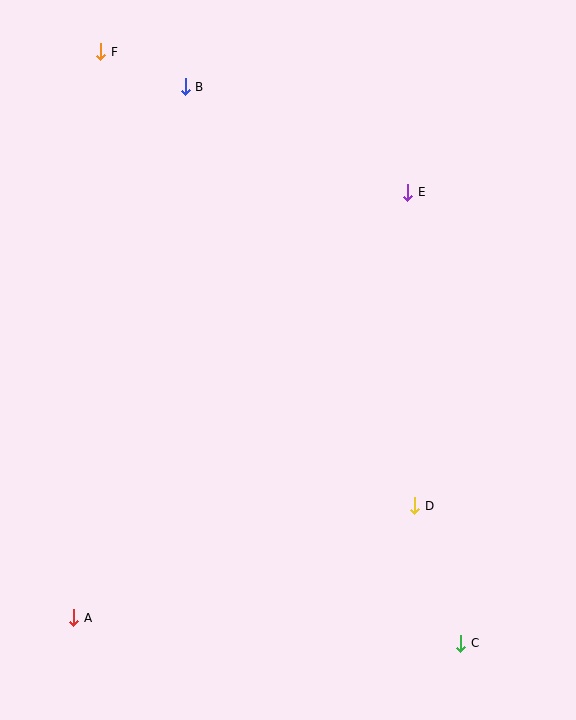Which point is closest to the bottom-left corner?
Point A is closest to the bottom-left corner.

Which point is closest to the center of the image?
Point D at (415, 506) is closest to the center.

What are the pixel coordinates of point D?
Point D is at (415, 506).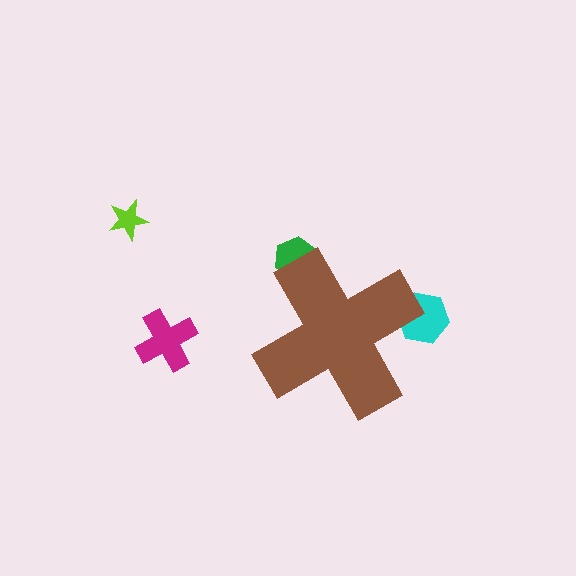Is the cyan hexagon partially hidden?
Yes, the cyan hexagon is partially hidden behind the brown cross.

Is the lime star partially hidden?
No, the lime star is fully visible.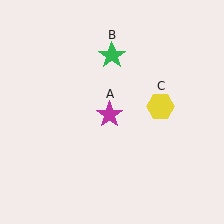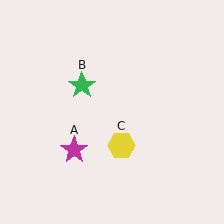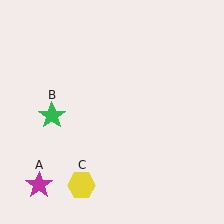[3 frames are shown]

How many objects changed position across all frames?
3 objects changed position: magenta star (object A), green star (object B), yellow hexagon (object C).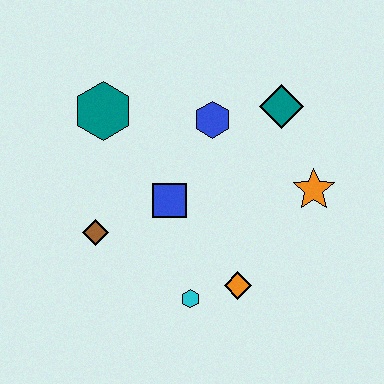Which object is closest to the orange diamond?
The cyan hexagon is closest to the orange diamond.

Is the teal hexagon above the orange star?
Yes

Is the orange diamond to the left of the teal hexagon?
No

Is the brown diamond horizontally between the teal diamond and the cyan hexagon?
No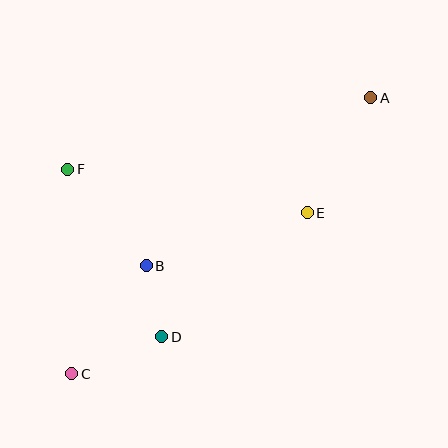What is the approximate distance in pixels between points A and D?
The distance between A and D is approximately 318 pixels.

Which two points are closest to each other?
Points B and D are closest to each other.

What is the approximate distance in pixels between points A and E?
The distance between A and E is approximately 131 pixels.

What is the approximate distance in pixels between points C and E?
The distance between C and E is approximately 285 pixels.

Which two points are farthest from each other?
Points A and C are farthest from each other.